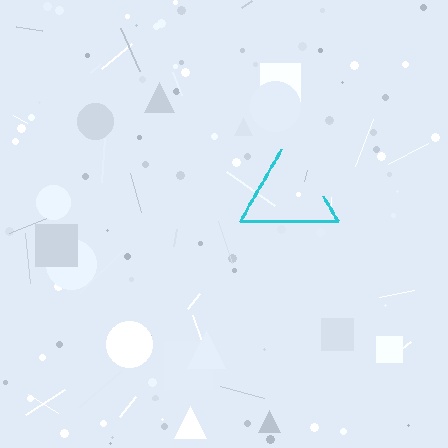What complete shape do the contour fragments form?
The contour fragments form a triangle.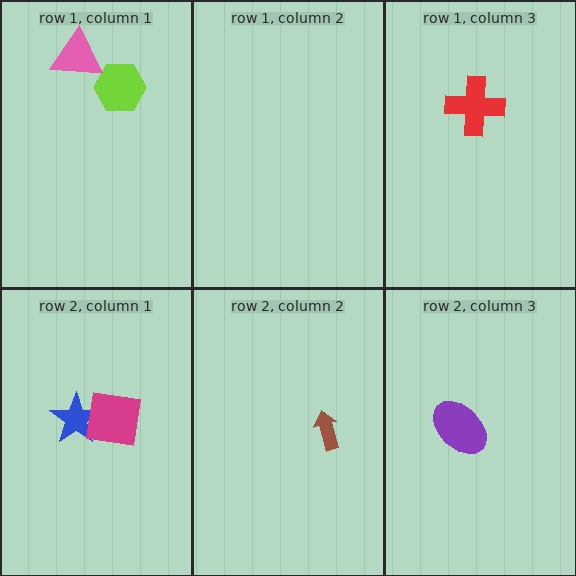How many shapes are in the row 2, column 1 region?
2.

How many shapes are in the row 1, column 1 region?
2.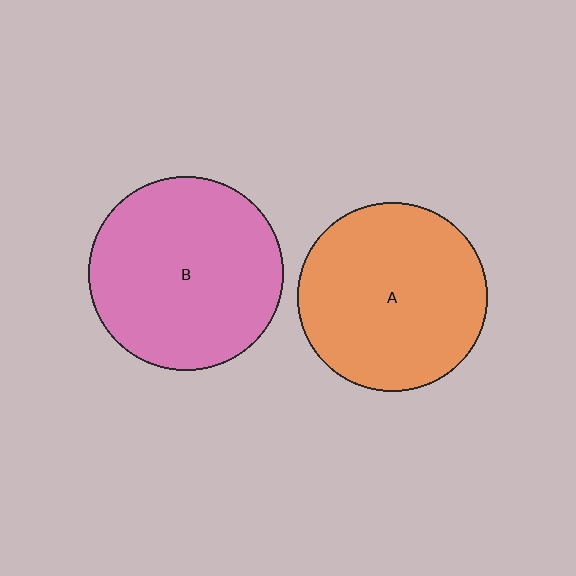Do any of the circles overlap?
No, none of the circles overlap.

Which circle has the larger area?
Circle B (pink).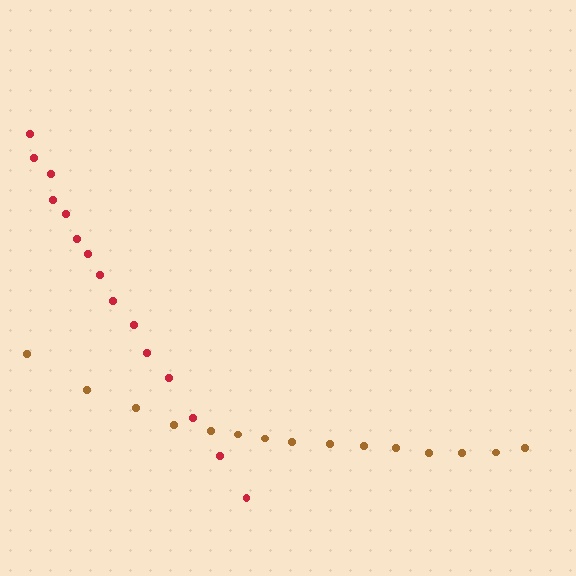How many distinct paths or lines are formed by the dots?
There are 2 distinct paths.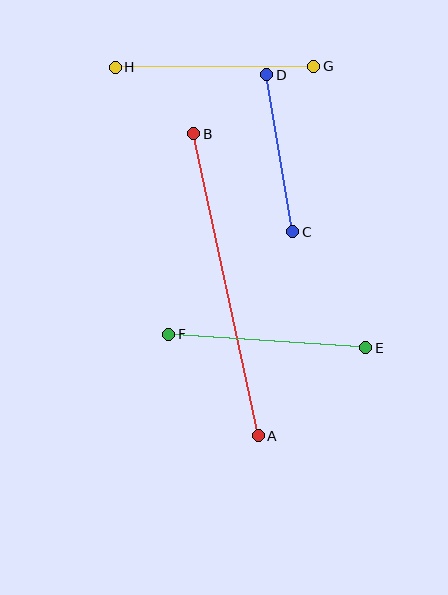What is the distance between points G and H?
The distance is approximately 198 pixels.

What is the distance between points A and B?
The distance is approximately 309 pixels.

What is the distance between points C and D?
The distance is approximately 160 pixels.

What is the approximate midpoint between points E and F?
The midpoint is at approximately (267, 341) pixels.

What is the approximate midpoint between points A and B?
The midpoint is at approximately (226, 285) pixels.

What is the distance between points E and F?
The distance is approximately 198 pixels.